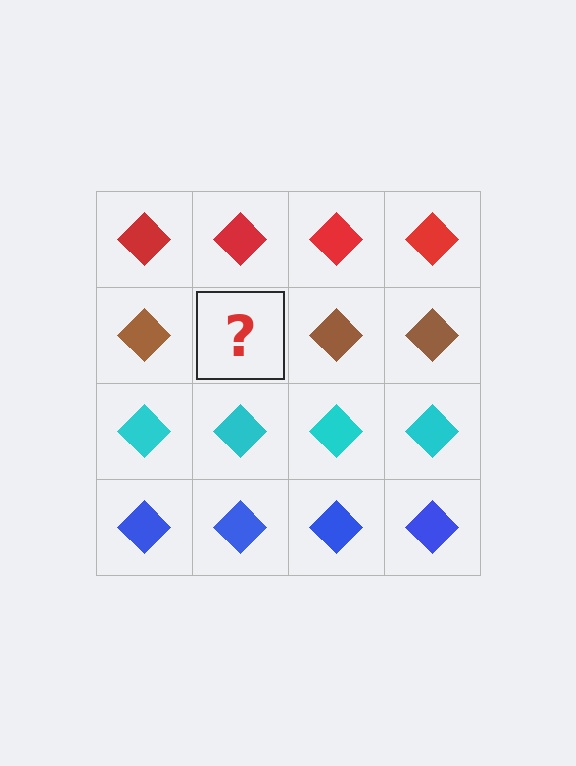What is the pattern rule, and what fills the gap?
The rule is that each row has a consistent color. The gap should be filled with a brown diamond.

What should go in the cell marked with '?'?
The missing cell should contain a brown diamond.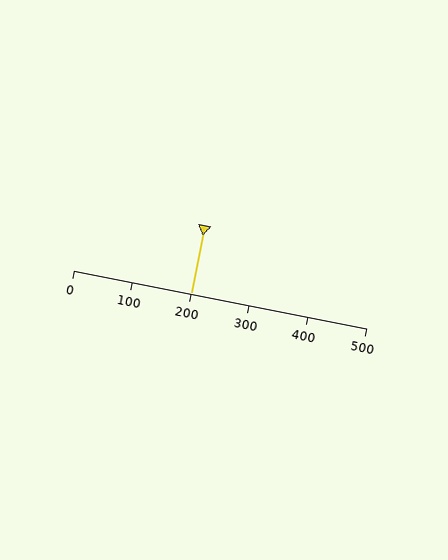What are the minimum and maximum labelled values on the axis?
The axis runs from 0 to 500.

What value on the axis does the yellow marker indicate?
The marker indicates approximately 200.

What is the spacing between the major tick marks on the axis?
The major ticks are spaced 100 apart.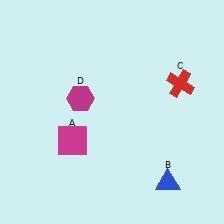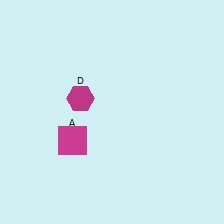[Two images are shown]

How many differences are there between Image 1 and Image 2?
There are 2 differences between the two images.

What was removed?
The red cross (C), the blue triangle (B) were removed in Image 2.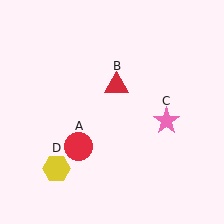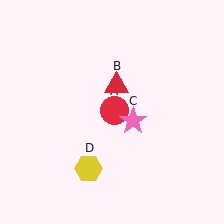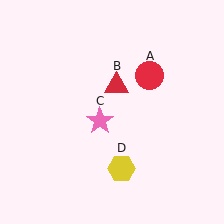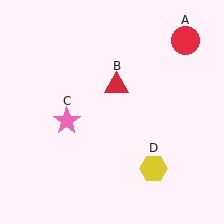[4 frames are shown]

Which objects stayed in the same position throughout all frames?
Red triangle (object B) remained stationary.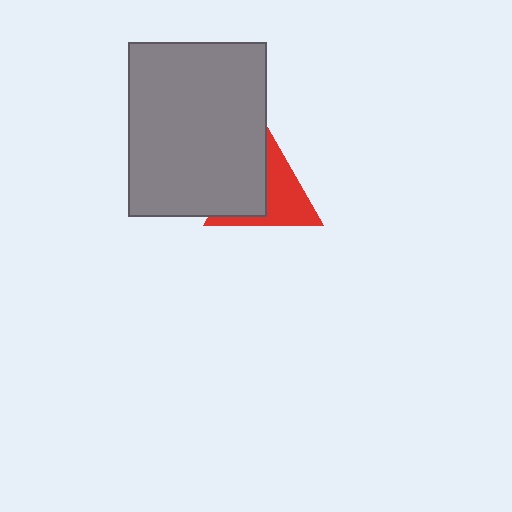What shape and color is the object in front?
The object in front is a gray rectangle.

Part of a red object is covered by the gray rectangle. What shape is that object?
It is a triangle.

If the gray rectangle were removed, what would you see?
You would see the complete red triangle.